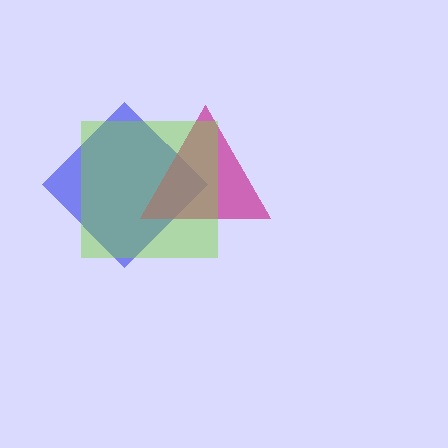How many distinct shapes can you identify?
There are 3 distinct shapes: a blue diamond, a magenta triangle, a lime square.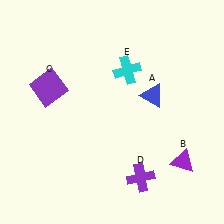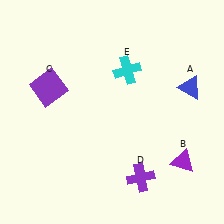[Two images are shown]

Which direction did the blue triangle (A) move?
The blue triangle (A) moved right.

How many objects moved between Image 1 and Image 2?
1 object moved between the two images.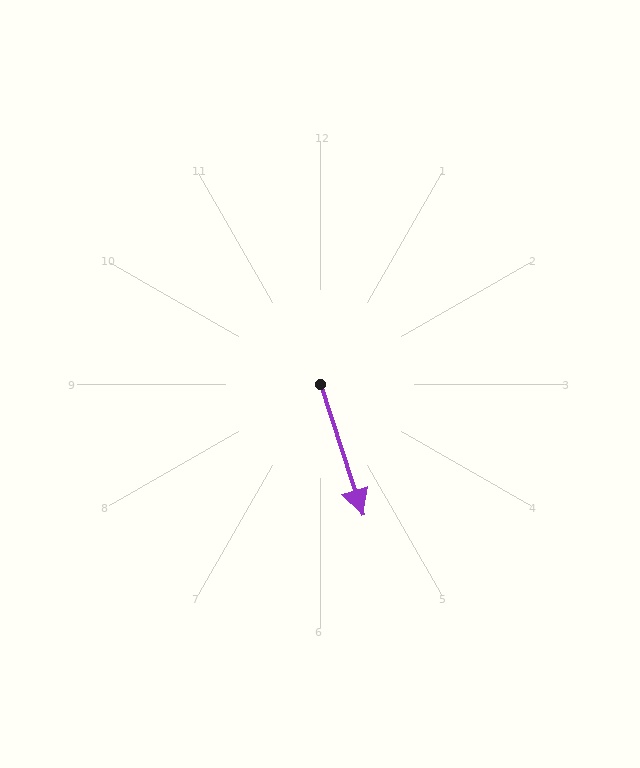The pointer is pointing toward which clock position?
Roughly 5 o'clock.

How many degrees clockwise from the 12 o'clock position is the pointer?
Approximately 162 degrees.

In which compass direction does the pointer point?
South.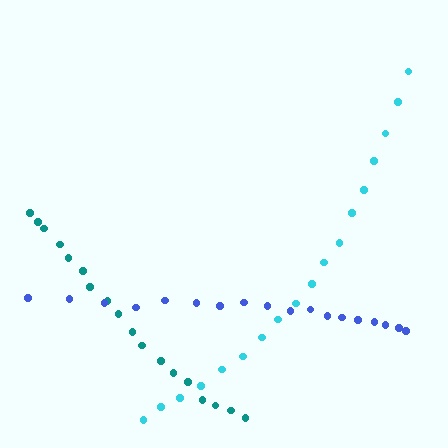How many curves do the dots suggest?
There are 3 distinct paths.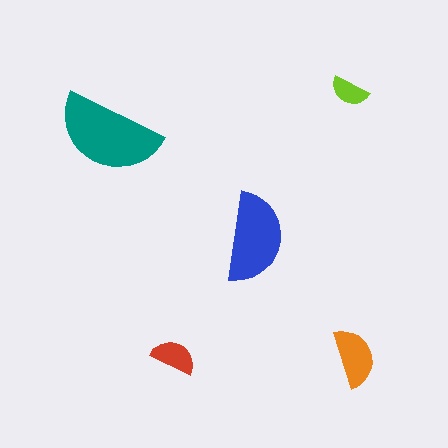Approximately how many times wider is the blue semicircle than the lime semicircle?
About 2.5 times wider.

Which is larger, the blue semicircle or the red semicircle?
The blue one.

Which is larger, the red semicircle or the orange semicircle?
The orange one.